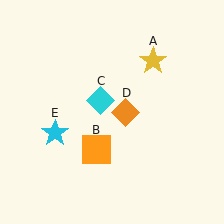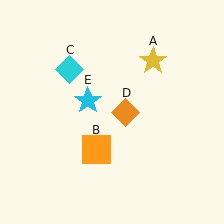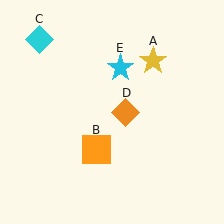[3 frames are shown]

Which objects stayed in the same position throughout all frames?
Yellow star (object A) and orange square (object B) and orange diamond (object D) remained stationary.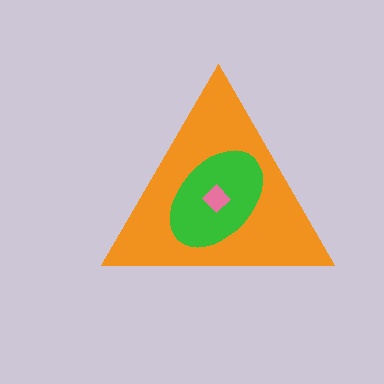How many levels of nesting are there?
3.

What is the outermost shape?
The orange triangle.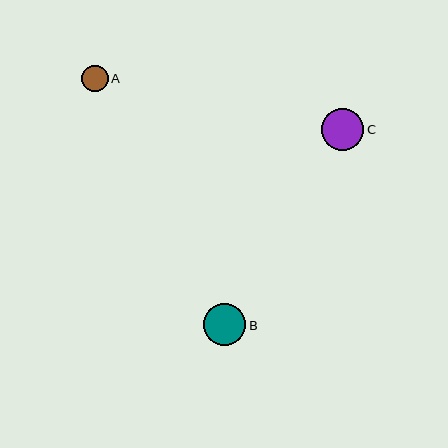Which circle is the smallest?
Circle A is the smallest with a size of approximately 27 pixels.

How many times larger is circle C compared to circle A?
Circle C is approximately 1.6 times the size of circle A.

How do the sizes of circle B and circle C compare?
Circle B and circle C are approximately the same size.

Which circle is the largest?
Circle B is the largest with a size of approximately 42 pixels.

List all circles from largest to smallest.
From largest to smallest: B, C, A.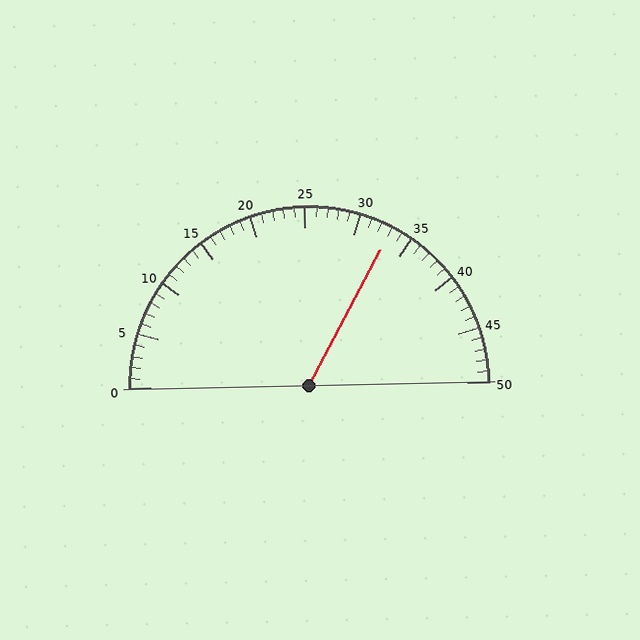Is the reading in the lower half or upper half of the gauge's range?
The reading is in the upper half of the range (0 to 50).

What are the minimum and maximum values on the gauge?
The gauge ranges from 0 to 50.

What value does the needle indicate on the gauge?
The needle indicates approximately 33.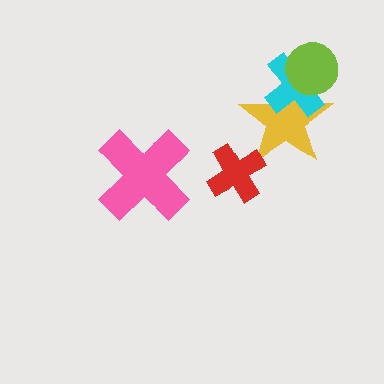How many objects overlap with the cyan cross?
2 objects overlap with the cyan cross.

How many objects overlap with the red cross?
0 objects overlap with the red cross.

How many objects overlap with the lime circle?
2 objects overlap with the lime circle.